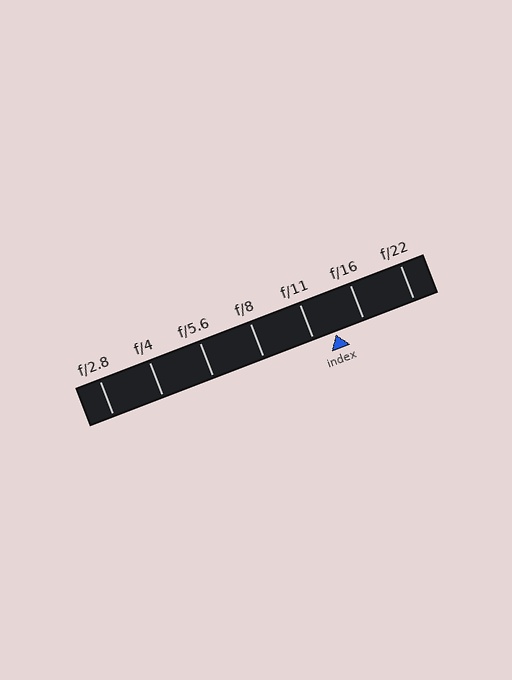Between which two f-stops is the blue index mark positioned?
The index mark is between f/11 and f/16.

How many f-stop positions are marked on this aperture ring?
There are 7 f-stop positions marked.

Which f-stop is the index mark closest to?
The index mark is closest to f/11.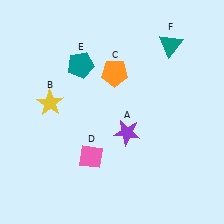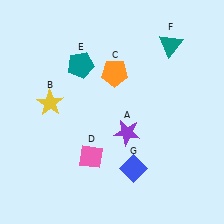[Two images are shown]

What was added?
A blue diamond (G) was added in Image 2.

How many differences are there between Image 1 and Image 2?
There is 1 difference between the two images.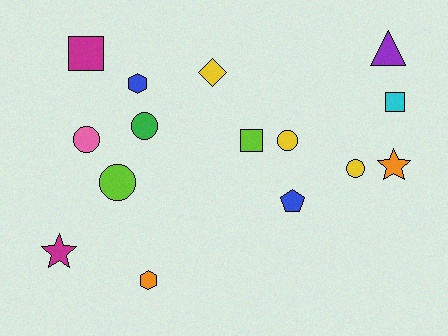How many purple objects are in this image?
There is 1 purple object.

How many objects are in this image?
There are 15 objects.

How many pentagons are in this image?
There is 1 pentagon.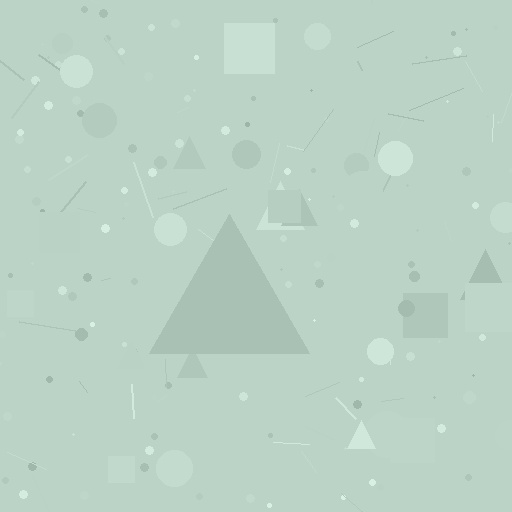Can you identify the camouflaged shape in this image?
The camouflaged shape is a triangle.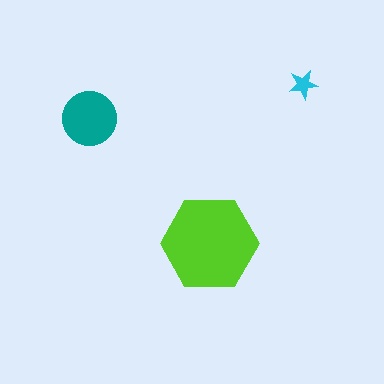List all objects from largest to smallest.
The lime hexagon, the teal circle, the cyan star.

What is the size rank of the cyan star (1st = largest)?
3rd.